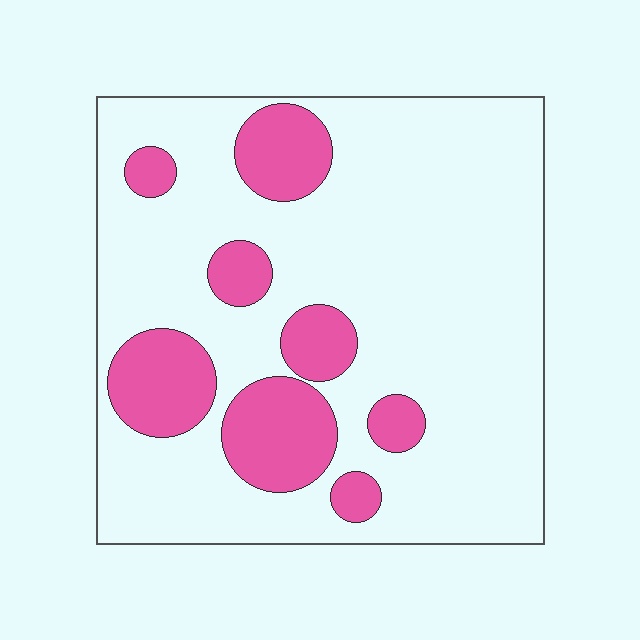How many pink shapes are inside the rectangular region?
8.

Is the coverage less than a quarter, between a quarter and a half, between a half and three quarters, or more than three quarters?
Less than a quarter.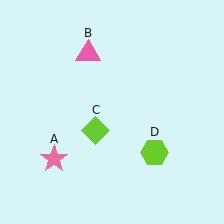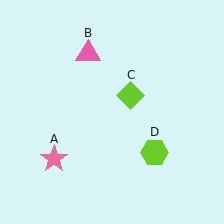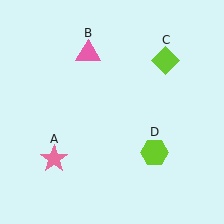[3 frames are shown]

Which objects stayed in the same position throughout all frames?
Pink star (object A) and pink triangle (object B) and lime hexagon (object D) remained stationary.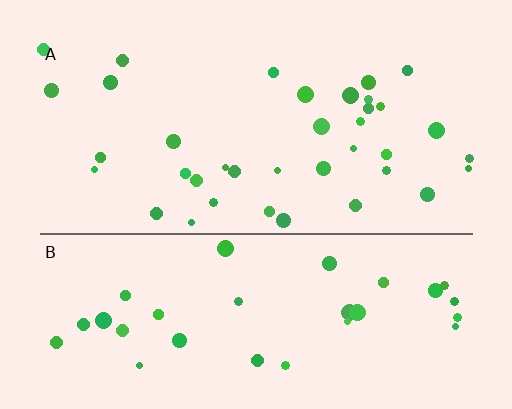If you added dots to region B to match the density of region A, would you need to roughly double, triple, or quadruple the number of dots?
Approximately double.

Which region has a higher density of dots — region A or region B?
A (the top).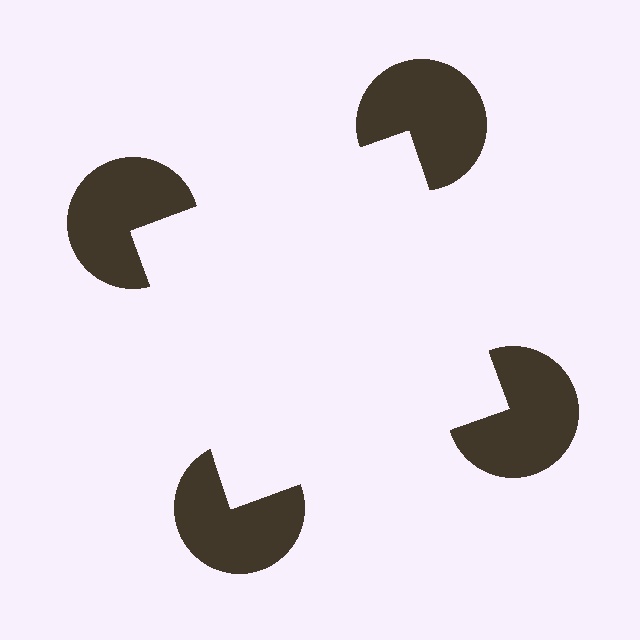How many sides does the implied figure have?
4 sides.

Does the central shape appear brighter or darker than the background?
It typically appears slightly brighter than the background, even though no actual brightness change is drawn.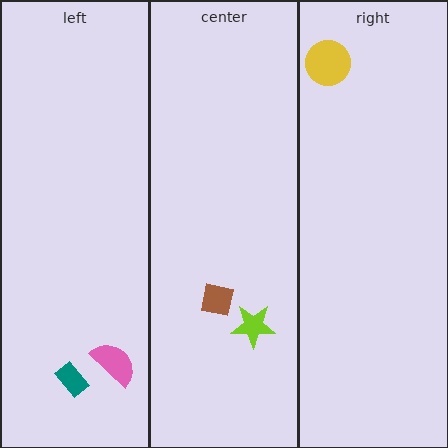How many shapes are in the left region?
2.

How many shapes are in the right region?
1.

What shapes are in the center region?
The lime star, the brown square.